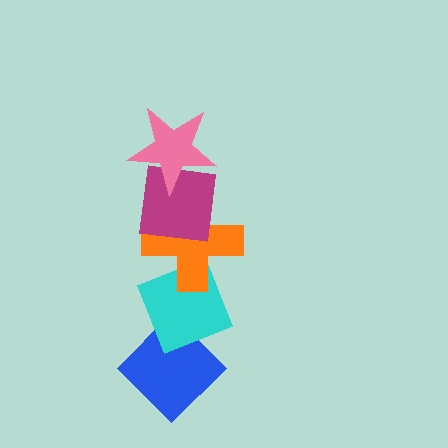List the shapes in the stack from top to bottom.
From top to bottom: the pink star, the magenta square, the orange cross, the cyan diamond, the blue diamond.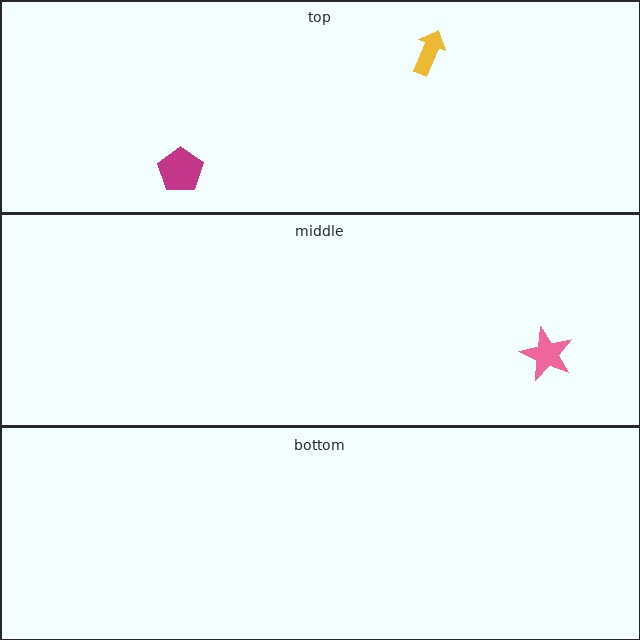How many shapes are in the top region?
2.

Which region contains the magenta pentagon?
The top region.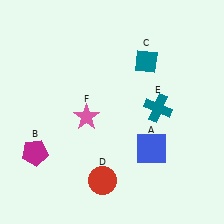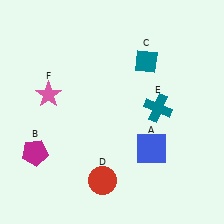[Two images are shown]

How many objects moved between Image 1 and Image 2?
1 object moved between the two images.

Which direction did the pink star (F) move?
The pink star (F) moved left.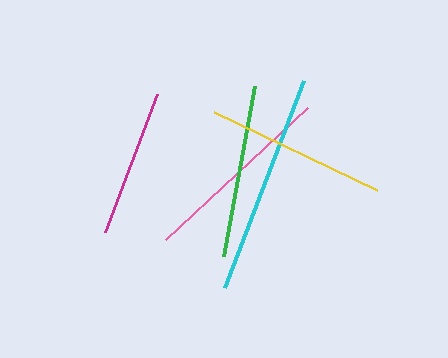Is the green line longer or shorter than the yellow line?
The yellow line is longer than the green line.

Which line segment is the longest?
The cyan line is the longest at approximately 221 pixels.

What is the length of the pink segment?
The pink segment is approximately 194 pixels long.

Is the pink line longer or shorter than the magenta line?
The pink line is longer than the magenta line.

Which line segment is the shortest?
The magenta line is the shortest at approximately 147 pixels.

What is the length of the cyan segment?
The cyan segment is approximately 221 pixels long.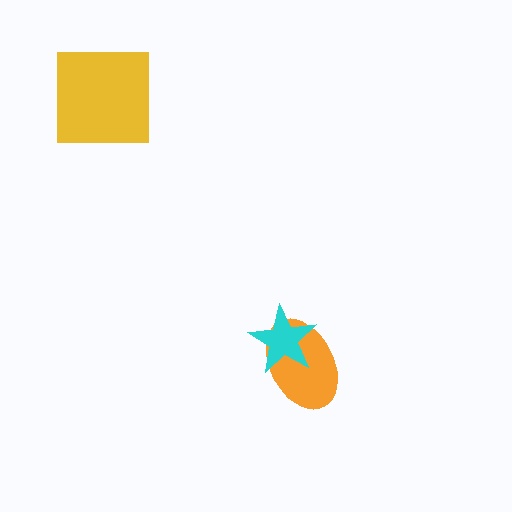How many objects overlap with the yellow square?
0 objects overlap with the yellow square.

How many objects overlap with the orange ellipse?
1 object overlaps with the orange ellipse.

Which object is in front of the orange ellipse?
The cyan star is in front of the orange ellipse.